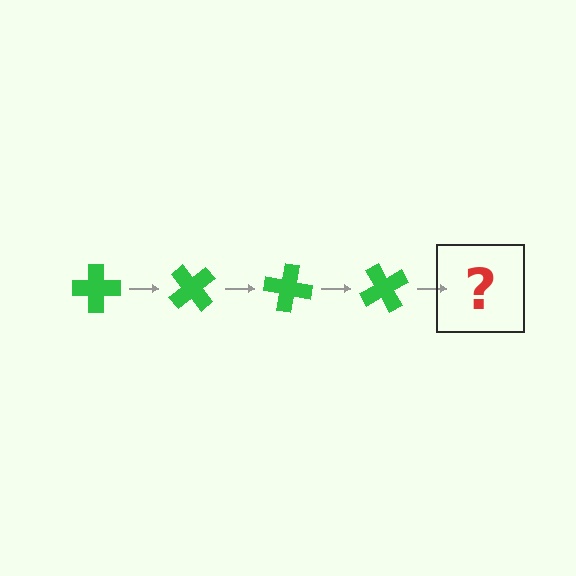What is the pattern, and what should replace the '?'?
The pattern is that the cross rotates 50 degrees each step. The '?' should be a green cross rotated 200 degrees.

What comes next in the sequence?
The next element should be a green cross rotated 200 degrees.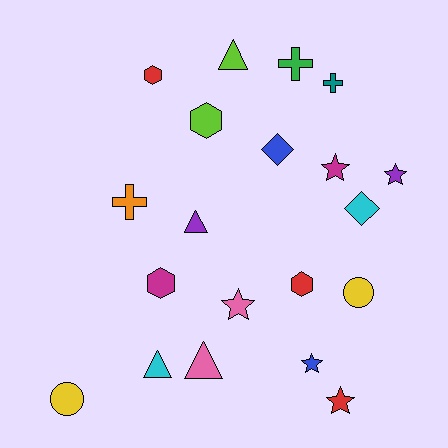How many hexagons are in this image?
There are 4 hexagons.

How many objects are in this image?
There are 20 objects.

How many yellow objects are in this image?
There are 2 yellow objects.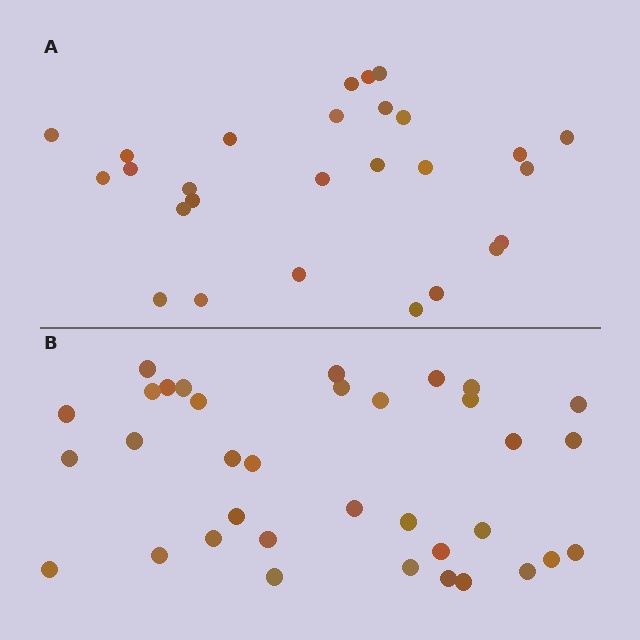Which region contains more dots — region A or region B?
Region B (the bottom region) has more dots.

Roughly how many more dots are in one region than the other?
Region B has roughly 8 or so more dots than region A.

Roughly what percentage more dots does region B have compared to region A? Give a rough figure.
About 30% more.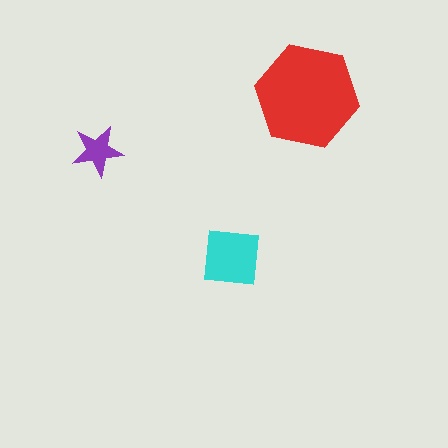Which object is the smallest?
The purple star.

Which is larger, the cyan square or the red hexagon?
The red hexagon.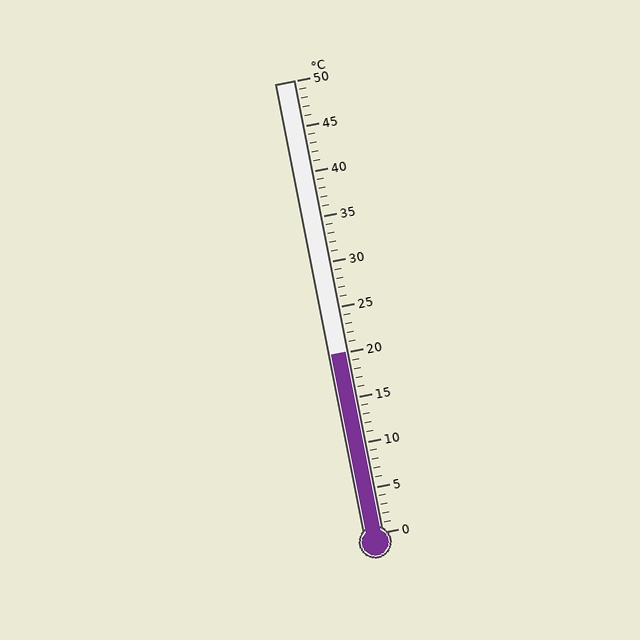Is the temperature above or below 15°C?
The temperature is above 15°C.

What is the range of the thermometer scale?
The thermometer scale ranges from 0°C to 50°C.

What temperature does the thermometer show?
The thermometer shows approximately 20°C.